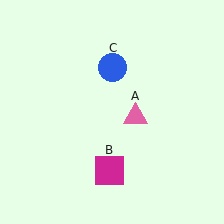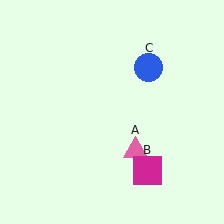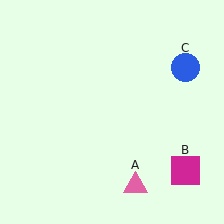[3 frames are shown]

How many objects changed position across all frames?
3 objects changed position: pink triangle (object A), magenta square (object B), blue circle (object C).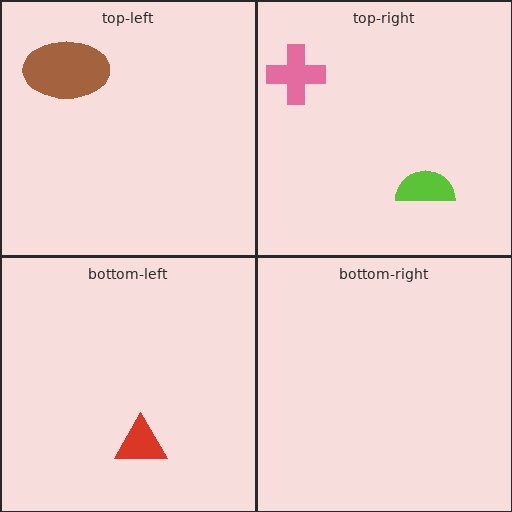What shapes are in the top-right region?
The lime semicircle, the pink cross.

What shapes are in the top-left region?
The brown ellipse.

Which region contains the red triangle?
The bottom-left region.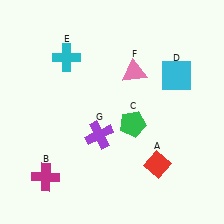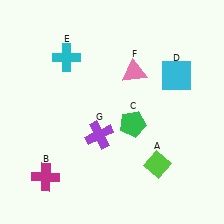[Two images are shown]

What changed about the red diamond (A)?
In Image 1, A is red. In Image 2, it changed to lime.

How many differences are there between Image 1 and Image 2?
There is 1 difference between the two images.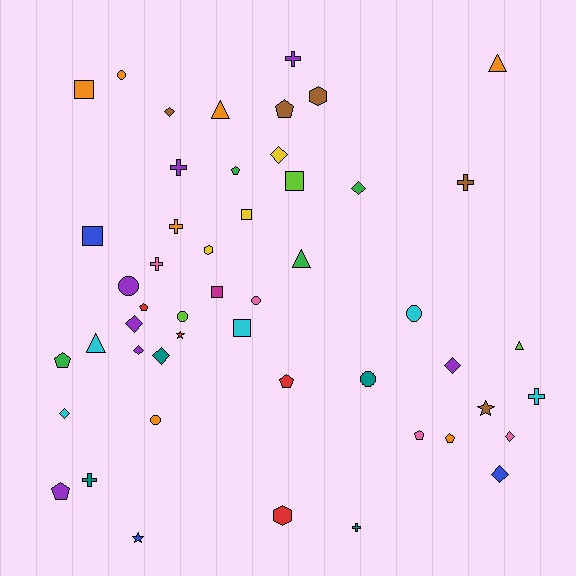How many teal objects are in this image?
There are 4 teal objects.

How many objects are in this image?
There are 50 objects.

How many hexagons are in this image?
There are 3 hexagons.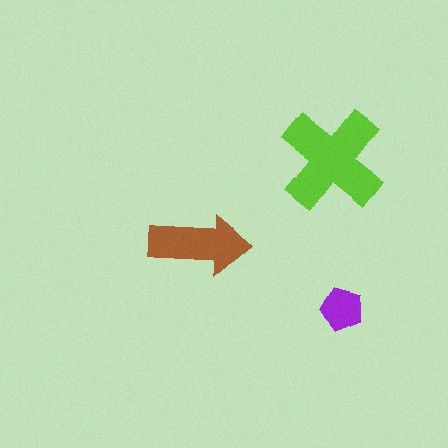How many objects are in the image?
There are 3 objects in the image.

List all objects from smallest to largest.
The purple pentagon, the brown arrow, the lime cross.